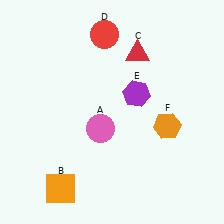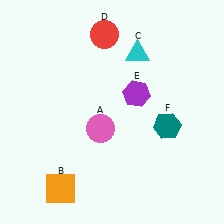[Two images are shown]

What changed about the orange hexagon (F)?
In Image 1, F is orange. In Image 2, it changed to teal.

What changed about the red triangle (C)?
In Image 1, C is red. In Image 2, it changed to cyan.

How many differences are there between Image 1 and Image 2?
There are 2 differences between the two images.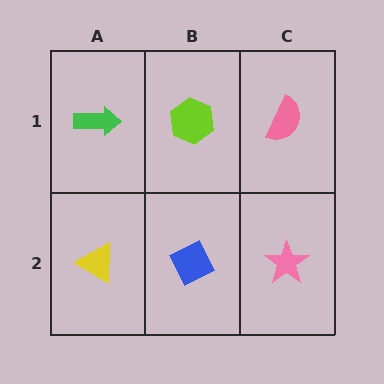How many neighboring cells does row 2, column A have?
2.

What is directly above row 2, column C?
A pink semicircle.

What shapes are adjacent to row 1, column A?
A yellow triangle (row 2, column A), a lime hexagon (row 1, column B).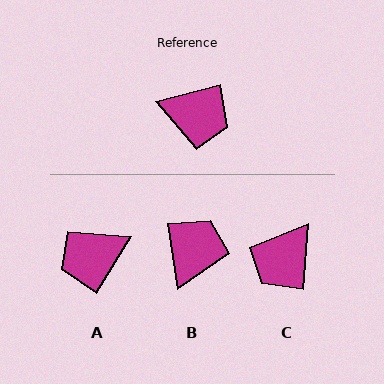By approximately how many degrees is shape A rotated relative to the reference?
Approximately 135 degrees clockwise.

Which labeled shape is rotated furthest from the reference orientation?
A, about 135 degrees away.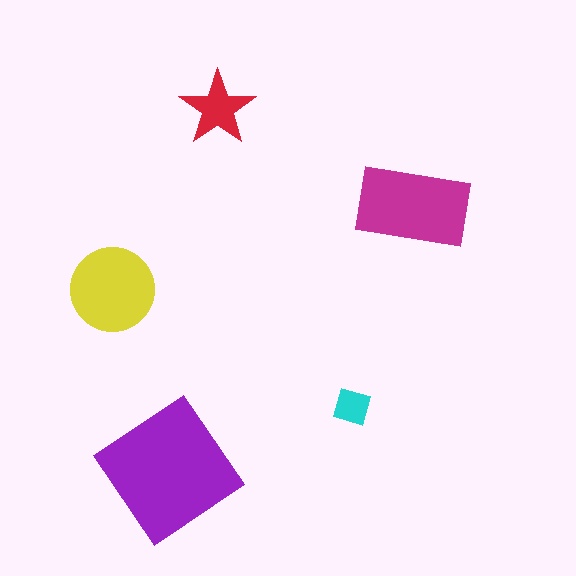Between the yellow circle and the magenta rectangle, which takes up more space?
The magenta rectangle.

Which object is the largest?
The purple diamond.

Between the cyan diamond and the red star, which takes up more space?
The red star.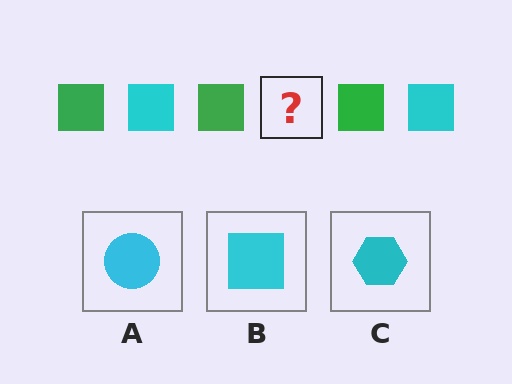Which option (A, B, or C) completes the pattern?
B.